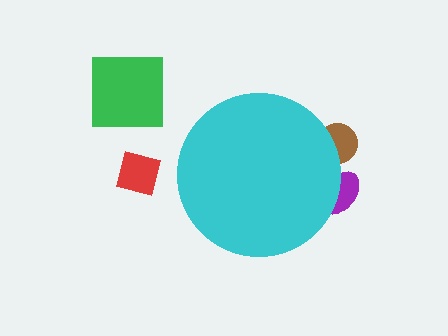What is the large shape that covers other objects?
A cyan circle.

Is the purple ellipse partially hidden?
Yes, the purple ellipse is partially hidden behind the cyan circle.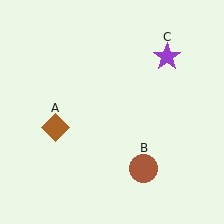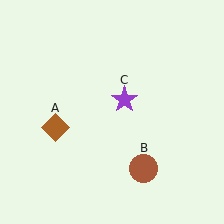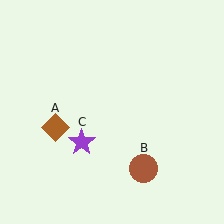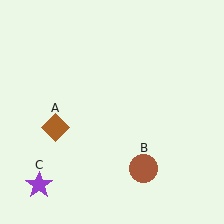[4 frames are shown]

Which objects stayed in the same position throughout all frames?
Brown diamond (object A) and brown circle (object B) remained stationary.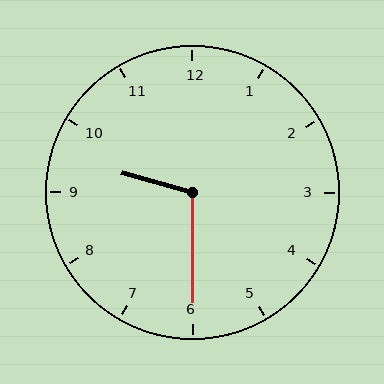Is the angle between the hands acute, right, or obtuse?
It is obtuse.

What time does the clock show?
9:30.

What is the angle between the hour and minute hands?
Approximately 105 degrees.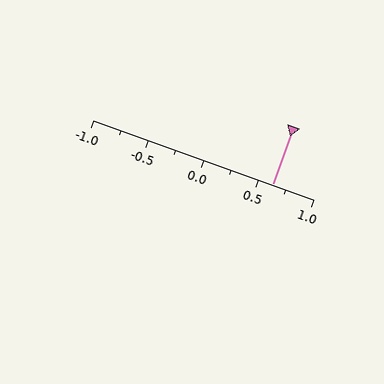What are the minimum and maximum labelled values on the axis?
The axis runs from -1.0 to 1.0.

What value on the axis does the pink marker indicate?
The marker indicates approximately 0.62.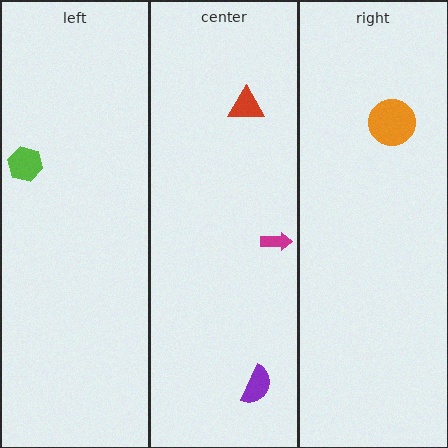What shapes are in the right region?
The orange circle.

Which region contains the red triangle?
The center region.